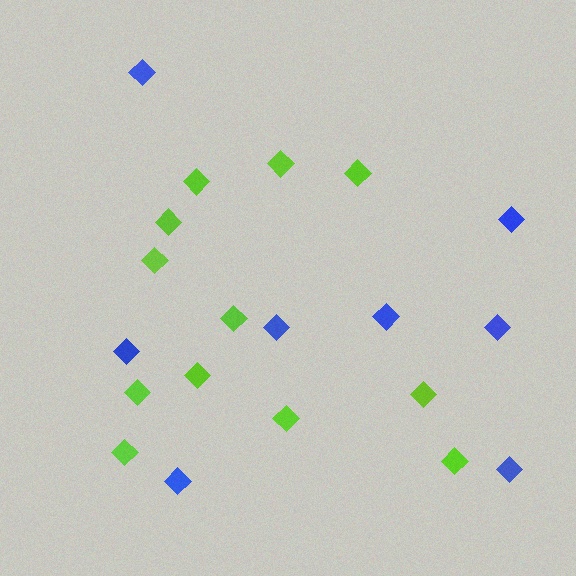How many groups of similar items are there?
There are 2 groups: one group of blue diamonds (8) and one group of lime diamonds (12).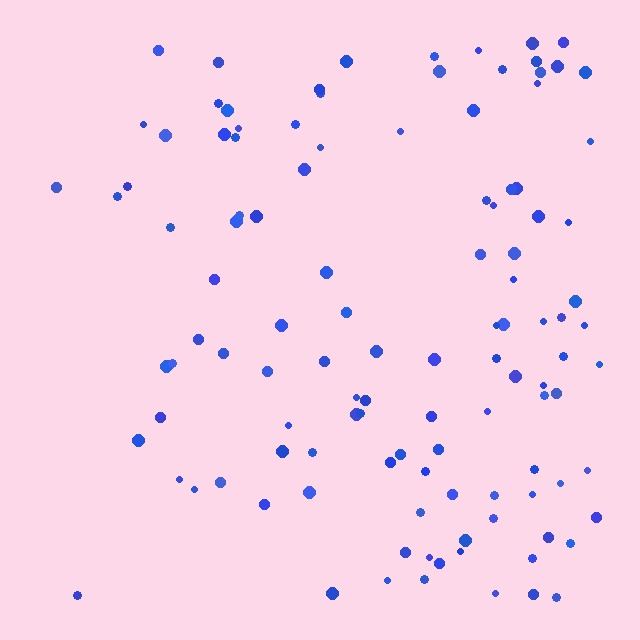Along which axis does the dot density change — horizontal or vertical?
Horizontal.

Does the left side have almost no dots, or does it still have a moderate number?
Still a moderate number, just noticeably fewer than the right.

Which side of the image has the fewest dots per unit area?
The left.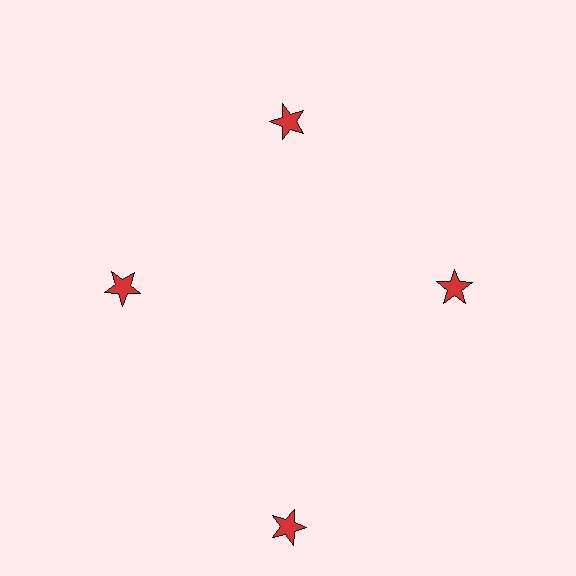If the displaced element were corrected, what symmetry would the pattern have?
It would have 4-fold rotational symmetry — the pattern would map onto itself every 90 degrees.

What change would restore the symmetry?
The symmetry would be restored by moving it inward, back onto the ring so that all 4 stars sit at equal angles and equal distance from the center.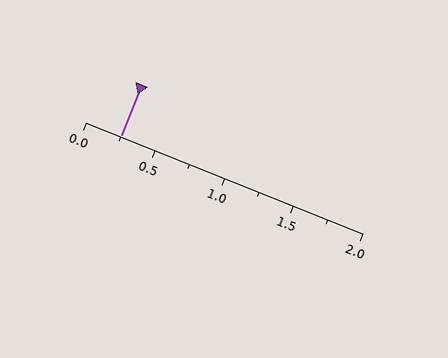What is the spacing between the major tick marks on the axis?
The major ticks are spaced 0.5 apart.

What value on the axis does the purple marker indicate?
The marker indicates approximately 0.25.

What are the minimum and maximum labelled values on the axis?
The axis runs from 0.0 to 2.0.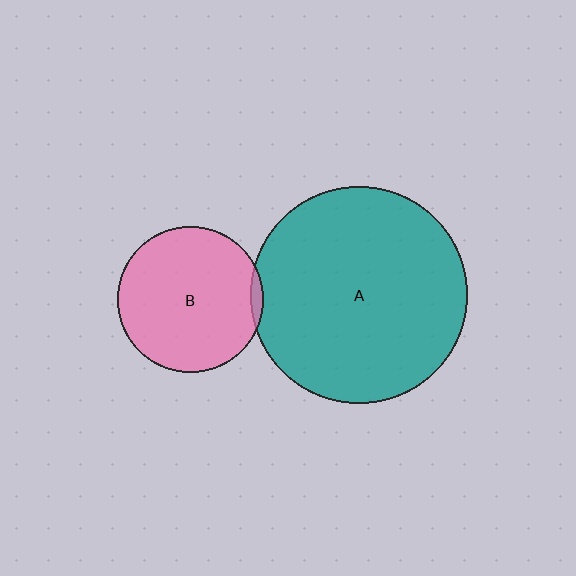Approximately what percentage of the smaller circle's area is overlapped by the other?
Approximately 5%.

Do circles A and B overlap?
Yes.